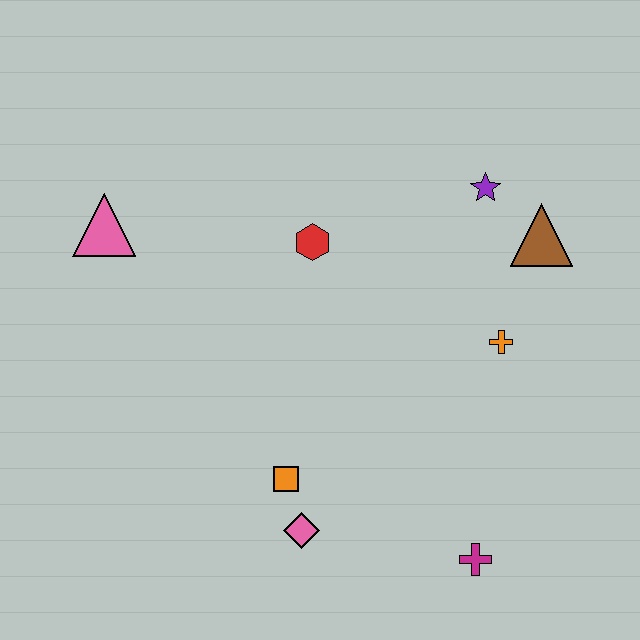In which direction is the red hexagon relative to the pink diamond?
The red hexagon is above the pink diamond.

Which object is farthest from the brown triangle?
The pink triangle is farthest from the brown triangle.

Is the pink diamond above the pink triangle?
No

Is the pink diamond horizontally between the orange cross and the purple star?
No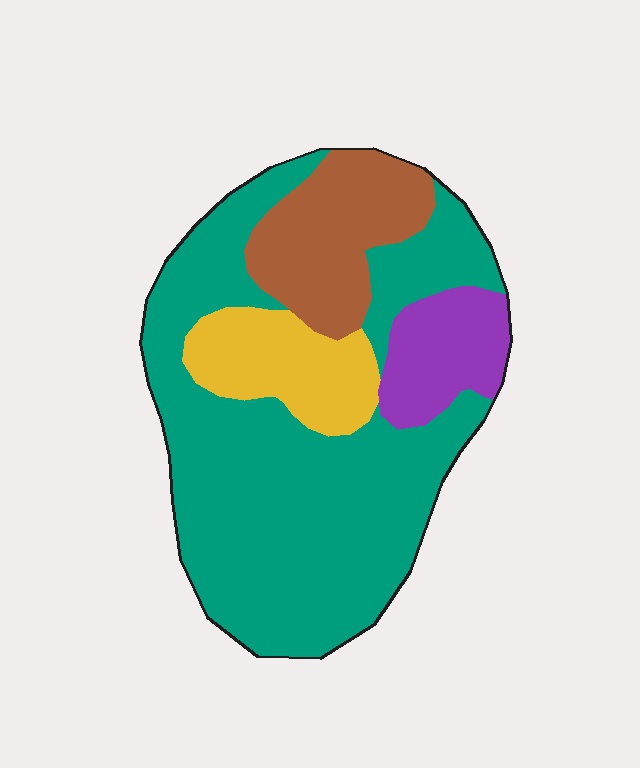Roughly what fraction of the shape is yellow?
Yellow takes up less than a sixth of the shape.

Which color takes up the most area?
Teal, at roughly 60%.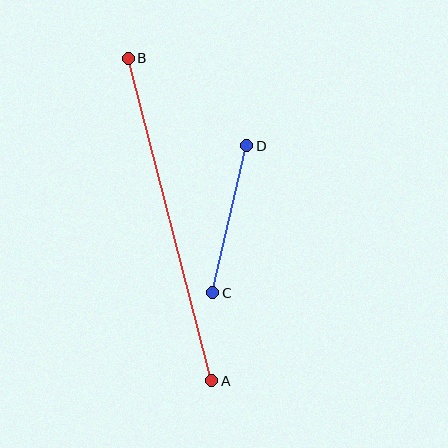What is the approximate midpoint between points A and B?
The midpoint is at approximately (170, 220) pixels.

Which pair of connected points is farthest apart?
Points A and B are farthest apart.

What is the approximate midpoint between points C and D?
The midpoint is at approximately (230, 219) pixels.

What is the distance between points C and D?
The distance is approximately 151 pixels.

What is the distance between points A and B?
The distance is approximately 333 pixels.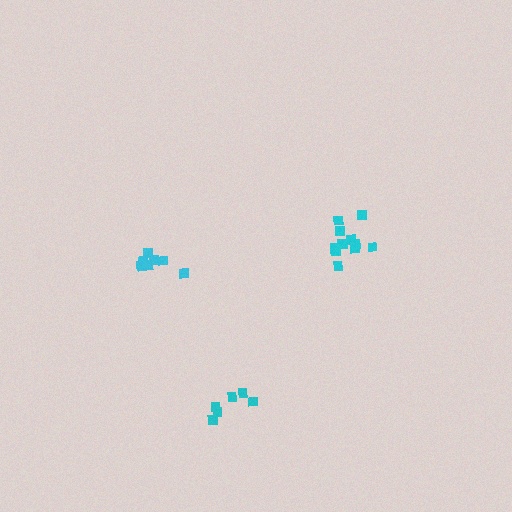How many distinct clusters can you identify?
There are 3 distinct clusters.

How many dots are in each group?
Group 1: 11 dots, Group 2: 8 dots, Group 3: 6 dots (25 total).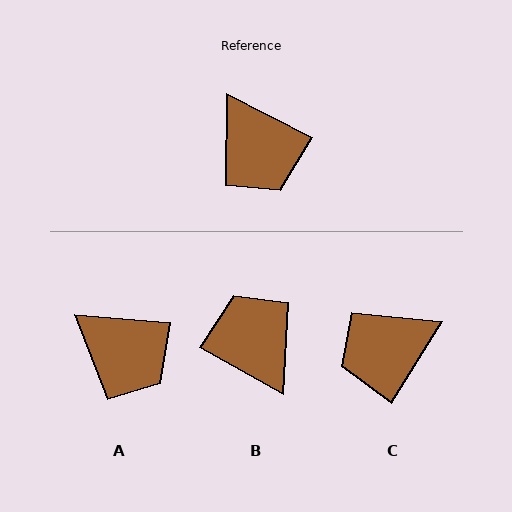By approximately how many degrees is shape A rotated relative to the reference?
Approximately 22 degrees counter-clockwise.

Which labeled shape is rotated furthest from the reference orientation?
B, about 178 degrees away.